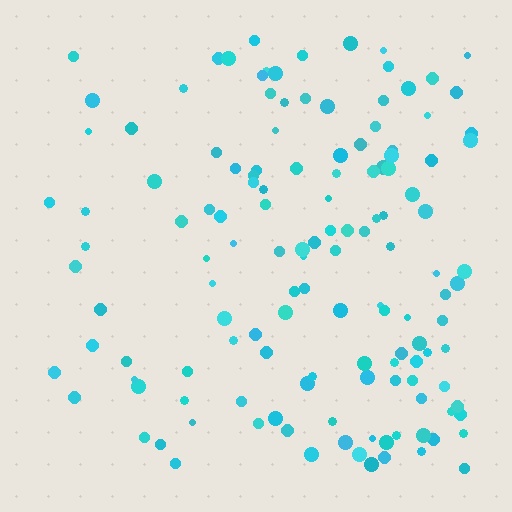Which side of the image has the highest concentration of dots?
The right.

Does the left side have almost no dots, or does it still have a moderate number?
Still a moderate number, just noticeably fewer than the right.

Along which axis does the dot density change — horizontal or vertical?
Horizontal.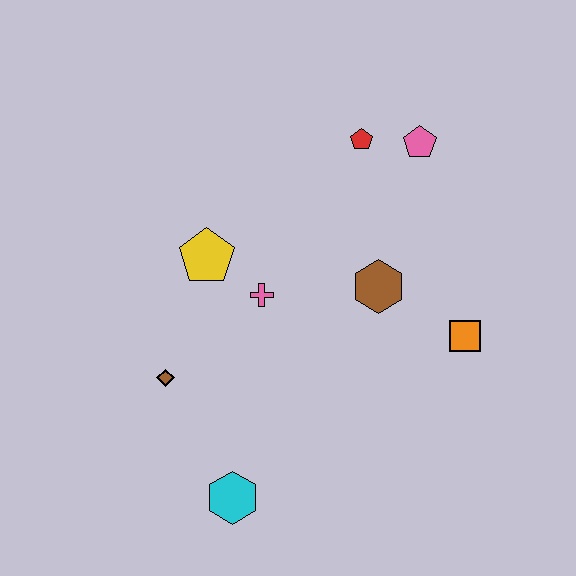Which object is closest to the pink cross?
The yellow pentagon is closest to the pink cross.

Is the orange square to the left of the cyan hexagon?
No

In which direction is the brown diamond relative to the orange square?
The brown diamond is to the left of the orange square.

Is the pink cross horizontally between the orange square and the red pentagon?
No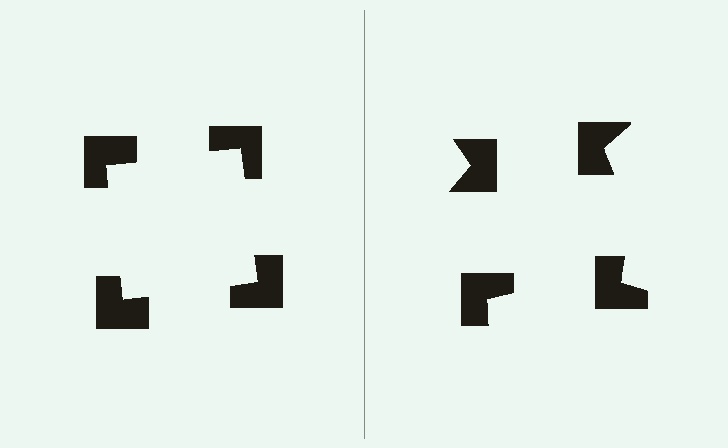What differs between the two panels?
The notched squares are positioned identically on both sides; only the wedge orientations differ. On the left they align to a square; on the right they are misaligned.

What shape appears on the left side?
An illusory square.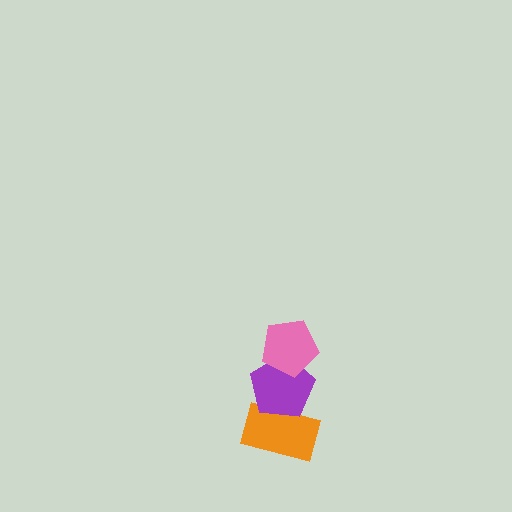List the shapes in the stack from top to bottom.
From top to bottom: the pink pentagon, the purple pentagon, the orange rectangle.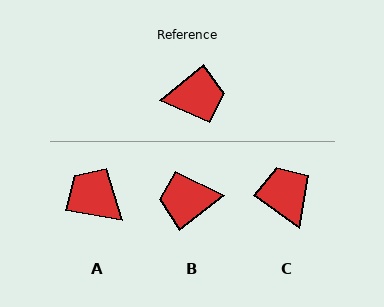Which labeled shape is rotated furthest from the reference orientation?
B, about 178 degrees away.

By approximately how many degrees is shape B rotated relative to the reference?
Approximately 178 degrees counter-clockwise.